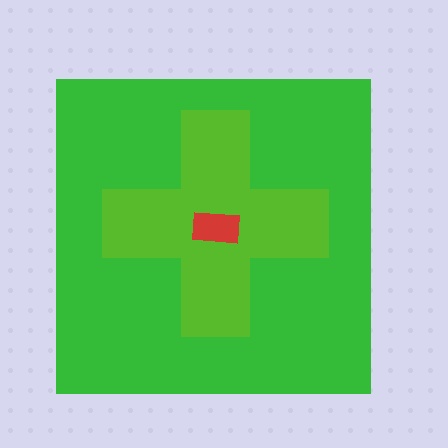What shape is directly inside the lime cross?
The red rectangle.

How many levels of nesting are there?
3.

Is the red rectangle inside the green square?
Yes.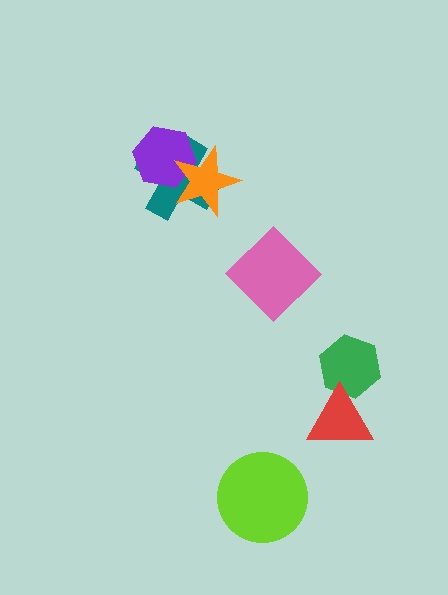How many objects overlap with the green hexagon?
1 object overlaps with the green hexagon.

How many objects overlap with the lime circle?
0 objects overlap with the lime circle.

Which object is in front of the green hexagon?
The red triangle is in front of the green hexagon.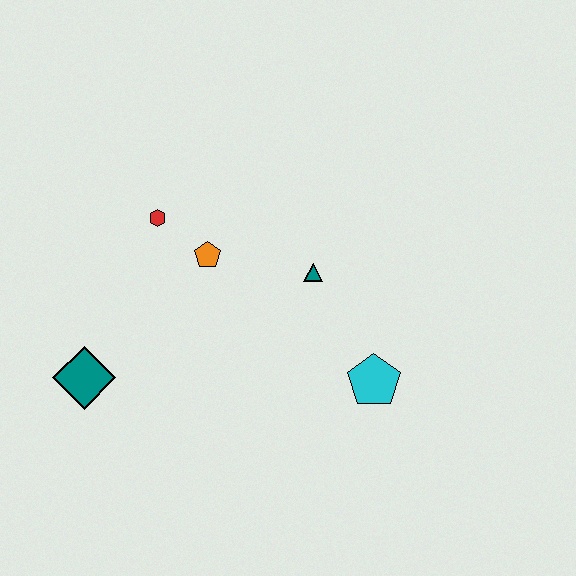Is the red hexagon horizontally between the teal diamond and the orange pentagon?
Yes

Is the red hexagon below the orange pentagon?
No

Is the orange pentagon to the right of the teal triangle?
No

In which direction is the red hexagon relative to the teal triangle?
The red hexagon is to the left of the teal triangle.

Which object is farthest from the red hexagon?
The cyan pentagon is farthest from the red hexagon.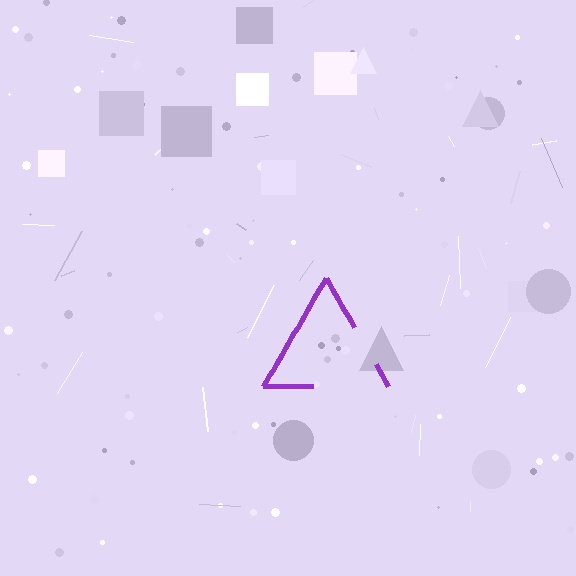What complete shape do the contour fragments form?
The contour fragments form a triangle.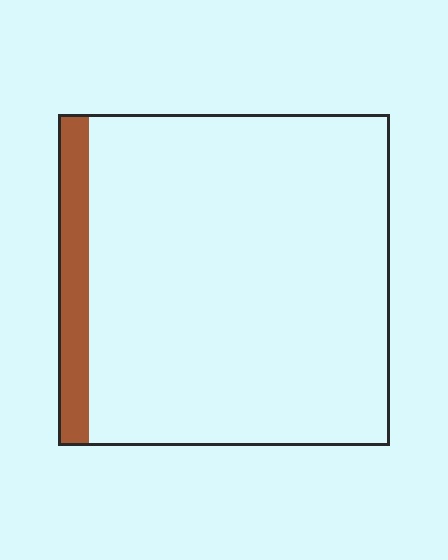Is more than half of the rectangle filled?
No.